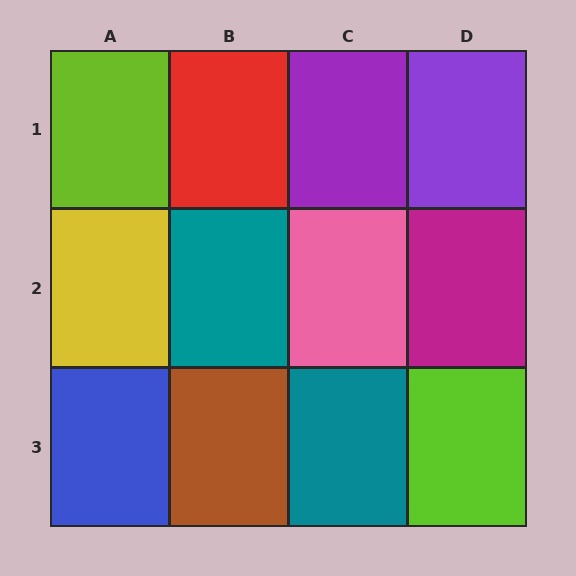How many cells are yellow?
1 cell is yellow.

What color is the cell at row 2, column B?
Teal.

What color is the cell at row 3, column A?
Blue.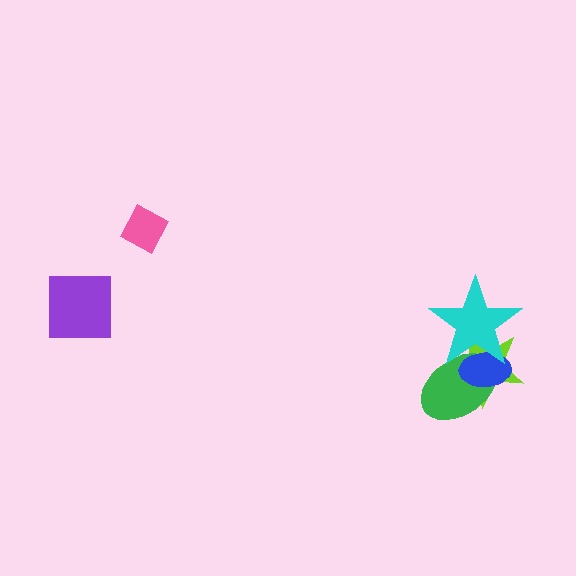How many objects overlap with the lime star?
3 objects overlap with the lime star.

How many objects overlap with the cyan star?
3 objects overlap with the cyan star.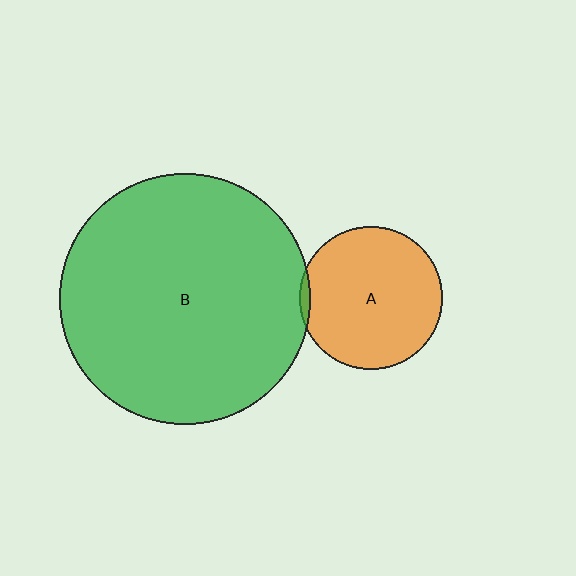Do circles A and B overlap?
Yes.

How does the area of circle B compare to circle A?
Approximately 3.1 times.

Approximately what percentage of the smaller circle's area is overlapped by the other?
Approximately 5%.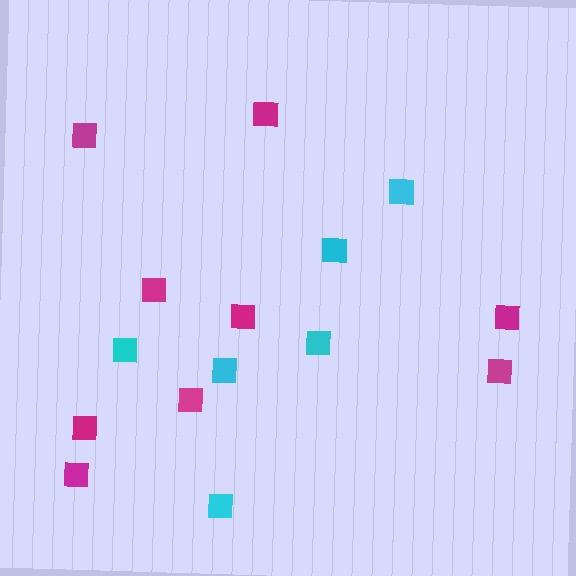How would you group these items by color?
There are 2 groups: one group of magenta squares (9) and one group of cyan squares (6).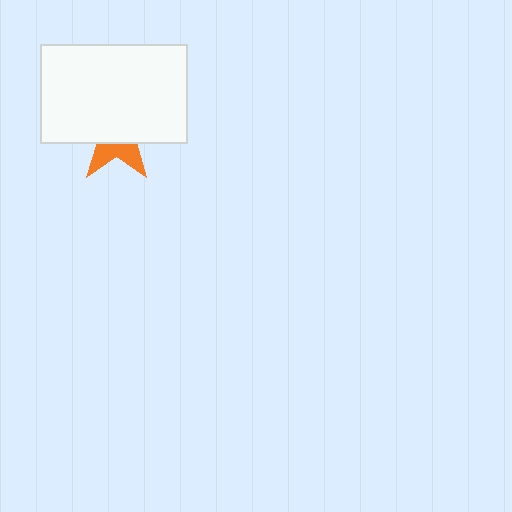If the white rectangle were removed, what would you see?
You would see the complete orange star.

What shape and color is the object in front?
The object in front is a white rectangle.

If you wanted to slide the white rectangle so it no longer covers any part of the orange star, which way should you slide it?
Slide it up — that is the most direct way to separate the two shapes.